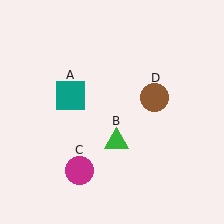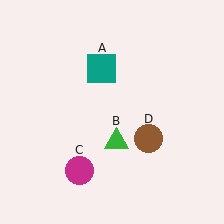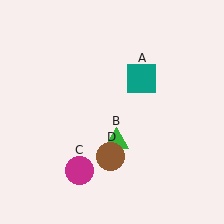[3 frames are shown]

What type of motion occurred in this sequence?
The teal square (object A), brown circle (object D) rotated clockwise around the center of the scene.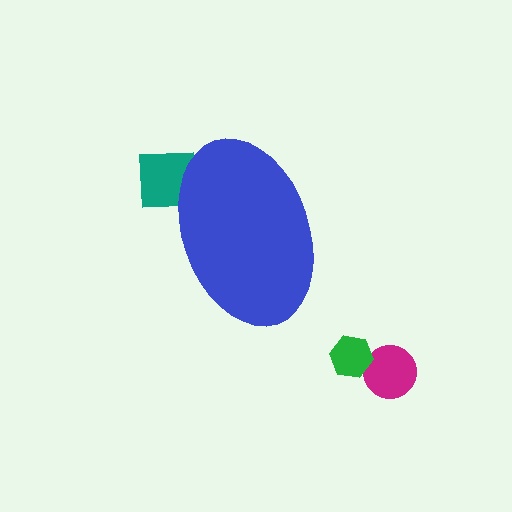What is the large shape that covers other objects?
A blue ellipse.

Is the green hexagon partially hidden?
No, the green hexagon is fully visible.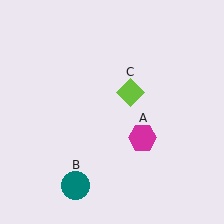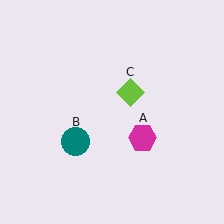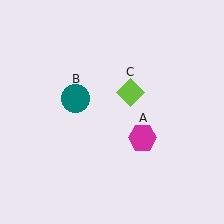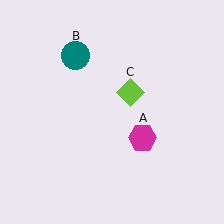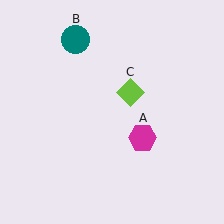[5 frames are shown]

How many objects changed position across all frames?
1 object changed position: teal circle (object B).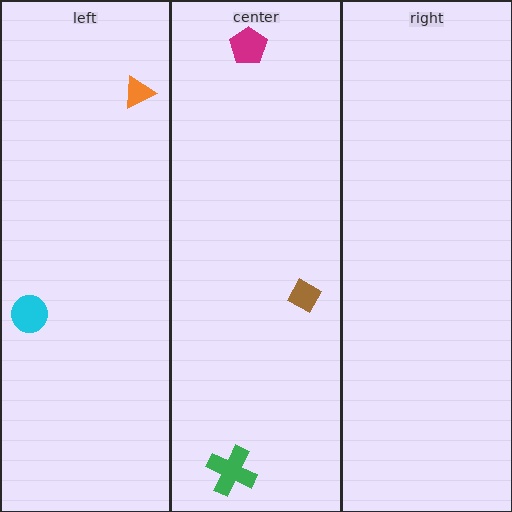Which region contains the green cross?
The center region.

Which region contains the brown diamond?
The center region.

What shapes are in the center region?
The brown diamond, the green cross, the magenta pentagon.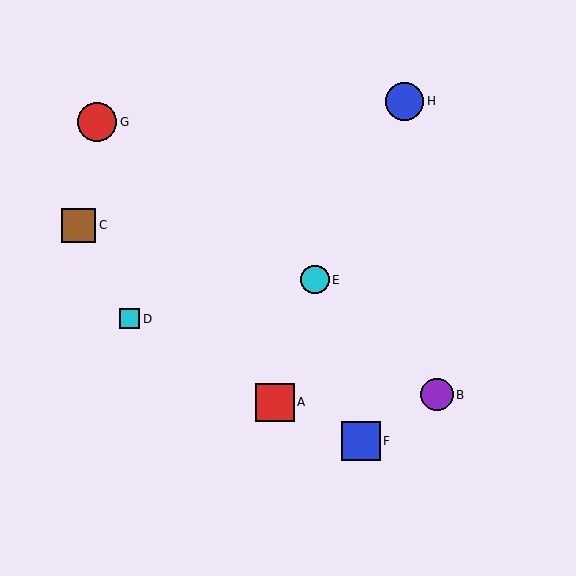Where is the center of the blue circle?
The center of the blue circle is at (405, 101).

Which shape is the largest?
The blue square (labeled F) is the largest.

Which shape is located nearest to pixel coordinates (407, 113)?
The blue circle (labeled H) at (405, 101) is nearest to that location.